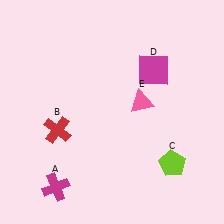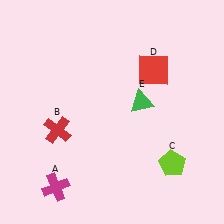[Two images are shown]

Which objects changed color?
D changed from magenta to red. E changed from pink to green.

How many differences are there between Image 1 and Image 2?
There are 2 differences between the two images.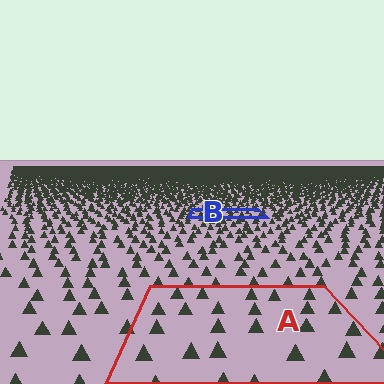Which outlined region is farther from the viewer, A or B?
Region B is farther from the viewer — the texture elements inside it appear smaller and more densely packed.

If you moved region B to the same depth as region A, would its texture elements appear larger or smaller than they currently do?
They would appear larger. At a closer depth, the same texture elements are projected at a bigger on-screen size.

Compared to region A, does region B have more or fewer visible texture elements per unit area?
Region B has more texture elements per unit area — they are packed more densely because it is farther away.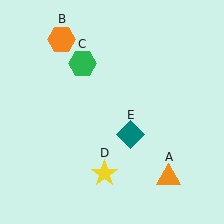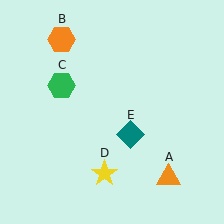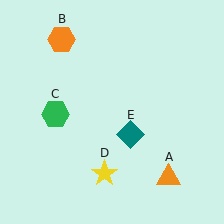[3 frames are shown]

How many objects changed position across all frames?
1 object changed position: green hexagon (object C).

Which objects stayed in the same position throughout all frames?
Orange triangle (object A) and orange hexagon (object B) and yellow star (object D) and teal diamond (object E) remained stationary.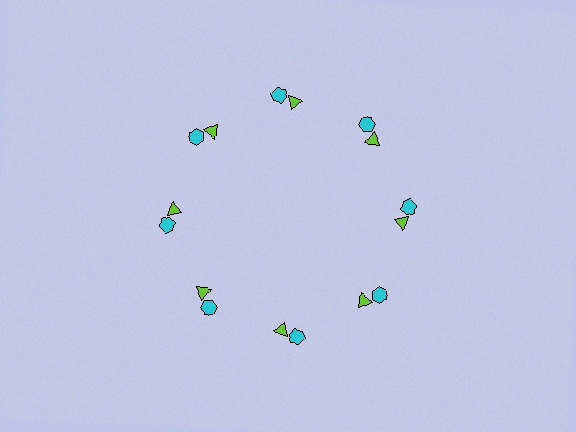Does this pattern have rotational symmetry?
Yes, this pattern has 8-fold rotational symmetry. It looks the same after rotating 45 degrees around the center.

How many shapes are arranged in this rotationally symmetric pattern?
There are 16 shapes, arranged in 8 groups of 2.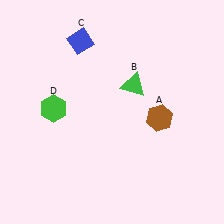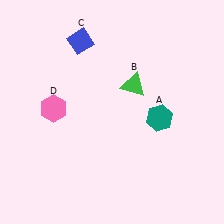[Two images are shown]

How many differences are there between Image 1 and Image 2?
There are 2 differences between the two images.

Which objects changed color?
A changed from brown to teal. D changed from green to pink.